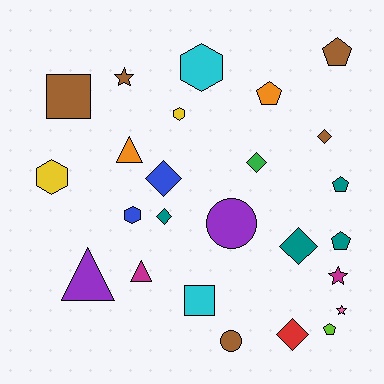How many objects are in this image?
There are 25 objects.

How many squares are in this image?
There are 2 squares.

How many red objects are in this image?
There is 1 red object.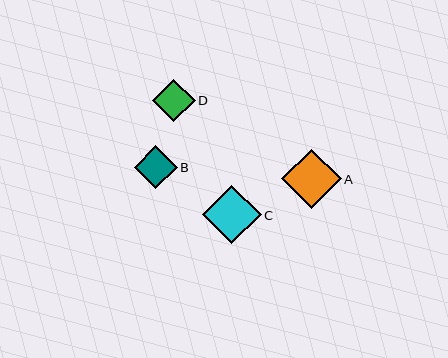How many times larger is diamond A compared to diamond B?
Diamond A is approximately 1.4 times the size of diamond B.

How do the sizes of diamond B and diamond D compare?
Diamond B and diamond D are approximately the same size.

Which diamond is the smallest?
Diamond D is the smallest with a size of approximately 42 pixels.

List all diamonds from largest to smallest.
From largest to smallest: A, C, B, D.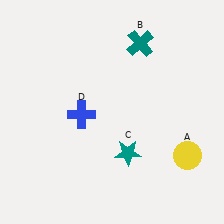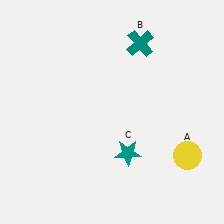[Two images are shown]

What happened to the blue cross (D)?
The blue cross (D) was removed in Image 2. It was in the bottom-left area of Image 1.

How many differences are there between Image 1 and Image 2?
There is 1 difference between the two images.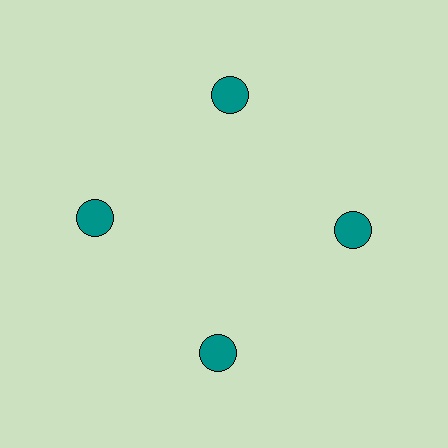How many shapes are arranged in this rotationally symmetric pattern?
There are 4 shapes, arranged in 4 groups of 1.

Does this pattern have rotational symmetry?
Yes, this pattern has 4-fold rotational symmetry. It looks the same after rotating 90 degrees around the center.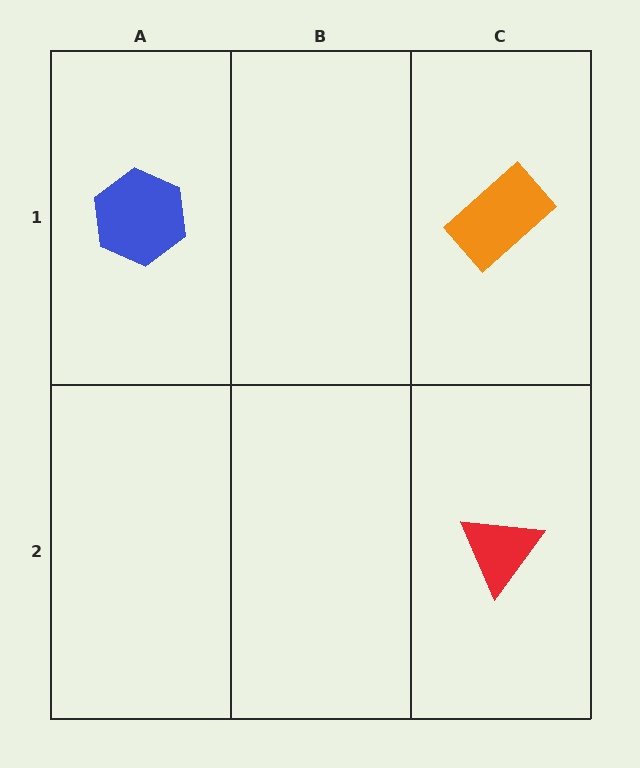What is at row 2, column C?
A red triangle.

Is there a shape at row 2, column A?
No, that cell is empty.